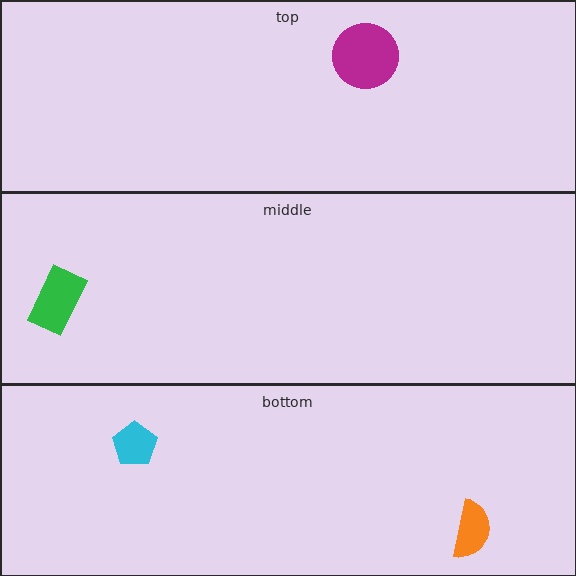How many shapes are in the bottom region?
2.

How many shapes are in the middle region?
1.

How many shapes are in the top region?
1.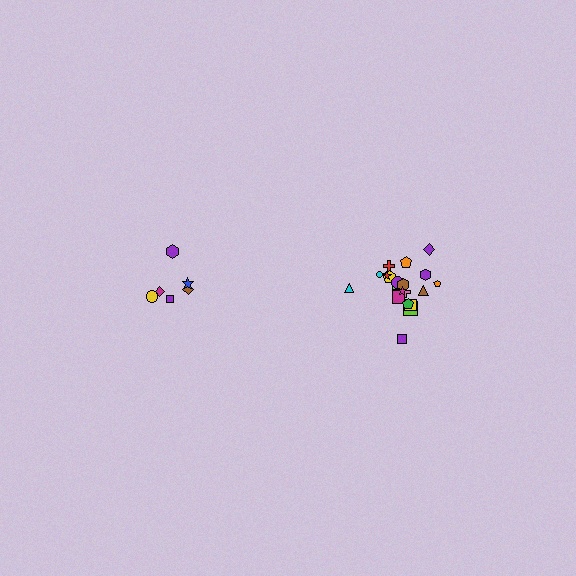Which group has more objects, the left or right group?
The right group.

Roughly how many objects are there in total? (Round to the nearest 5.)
Roughly 30 objects in total.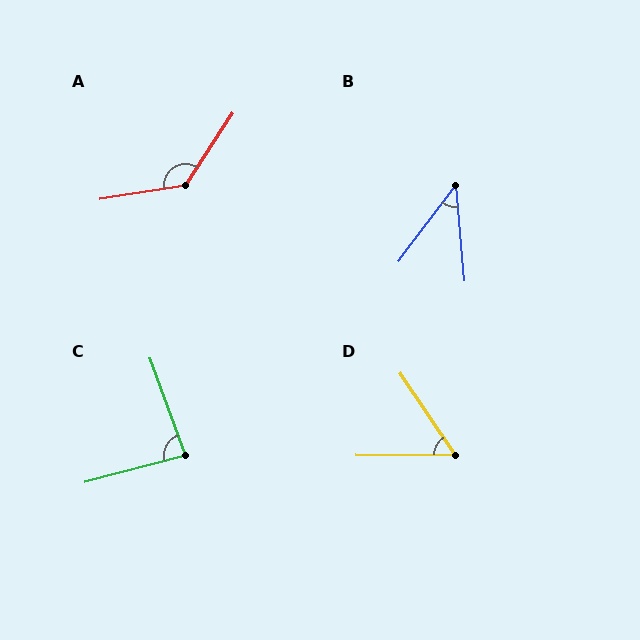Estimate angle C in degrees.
Approximately 85 degrees.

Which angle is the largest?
A, at approximately 132 degrees.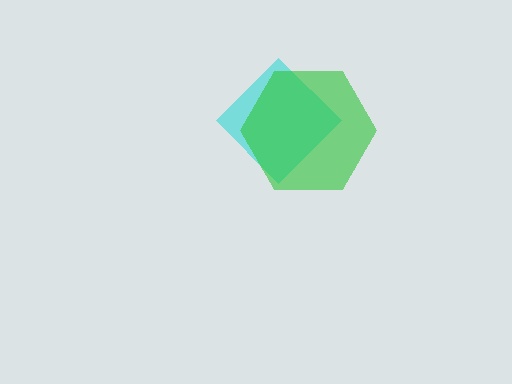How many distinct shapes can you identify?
There are 2 distinct shapes: a cyan diamond, a green hexagon.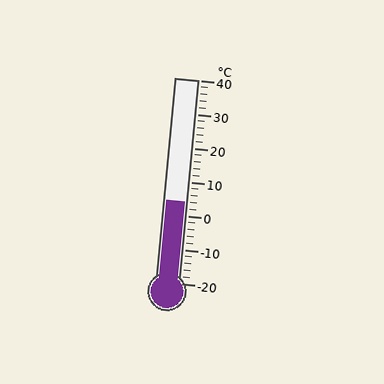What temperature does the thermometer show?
The thermometer shows approximately 4°C.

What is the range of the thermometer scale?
The thermometer scale ranges from -20°C to 40°C.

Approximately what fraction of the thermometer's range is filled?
The thermometer is filled to approximately 40% of its range.